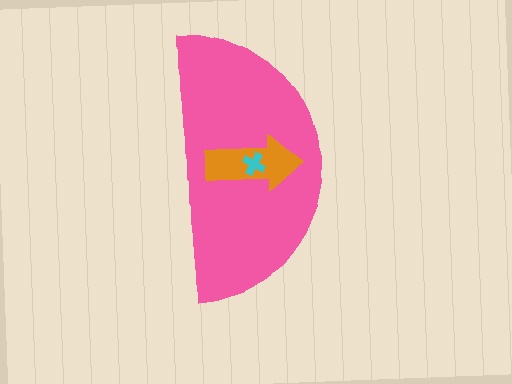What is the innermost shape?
The cyan cross.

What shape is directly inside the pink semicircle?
The orange arrow.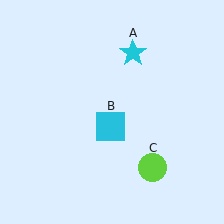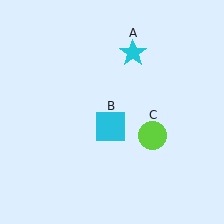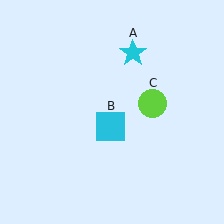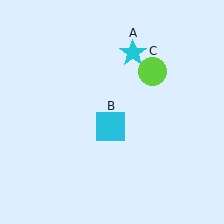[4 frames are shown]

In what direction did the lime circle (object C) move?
The lime circle (object C) moved up.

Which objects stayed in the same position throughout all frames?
Cyan star (object A) and cyan square (object B) remained stationary.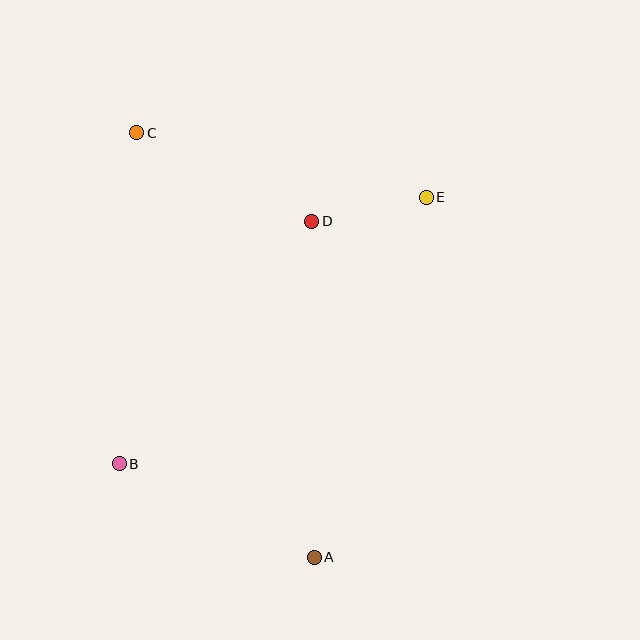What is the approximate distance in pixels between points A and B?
The distance between A and B is approximately 216 pixels.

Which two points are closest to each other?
Points D and E are closest to each other.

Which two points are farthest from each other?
Points A and C are farthest from each other.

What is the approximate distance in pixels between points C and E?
The distance between C and E is approximately 296 pixels.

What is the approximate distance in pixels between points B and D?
The distance between B and D is approximately 309 pixels.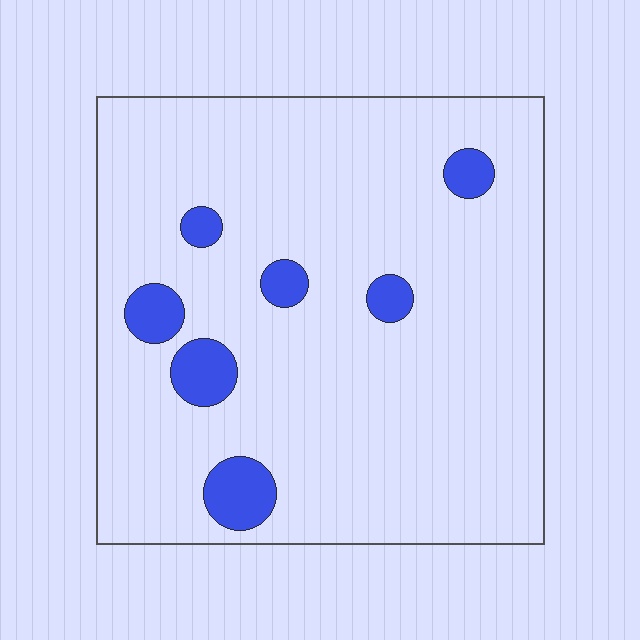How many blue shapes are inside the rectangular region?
7.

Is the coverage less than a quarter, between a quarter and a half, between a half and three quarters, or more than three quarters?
Less than a quarter.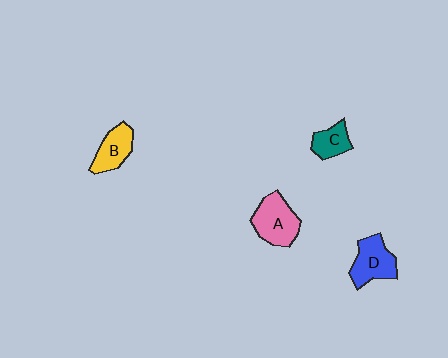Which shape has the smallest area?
Shape C (teal).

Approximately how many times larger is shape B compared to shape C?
Approximately 1.3 times.